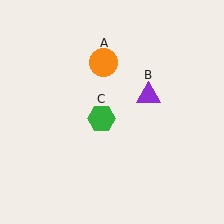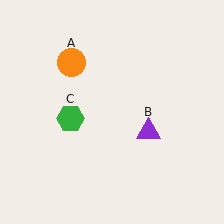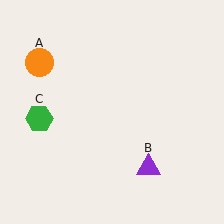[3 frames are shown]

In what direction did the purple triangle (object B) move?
The purple triangle (object B) moved down.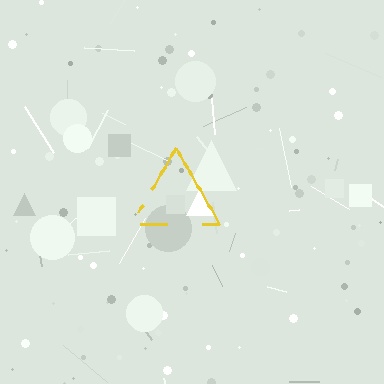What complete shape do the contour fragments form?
The contour fragments form a triangle.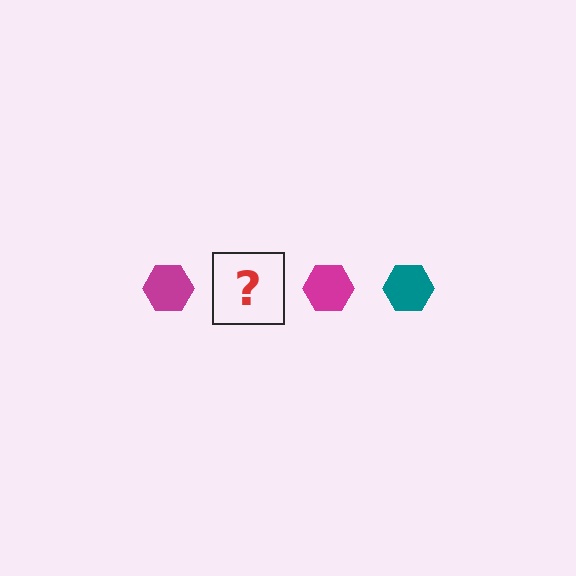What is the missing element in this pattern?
The missing element is a teal hexagon.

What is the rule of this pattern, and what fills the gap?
The rule is that the pattern cycles through magenta, teal hexagons. The gap should be filled with a teal hexagon.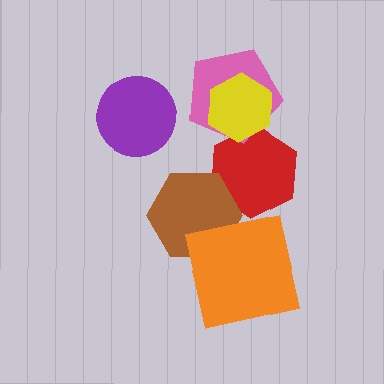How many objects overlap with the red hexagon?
3 objects overlap with the red hexagon.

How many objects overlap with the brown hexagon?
2 objects overlap with the brown hexagon.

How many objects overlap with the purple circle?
0 objects overlap with the purple circle.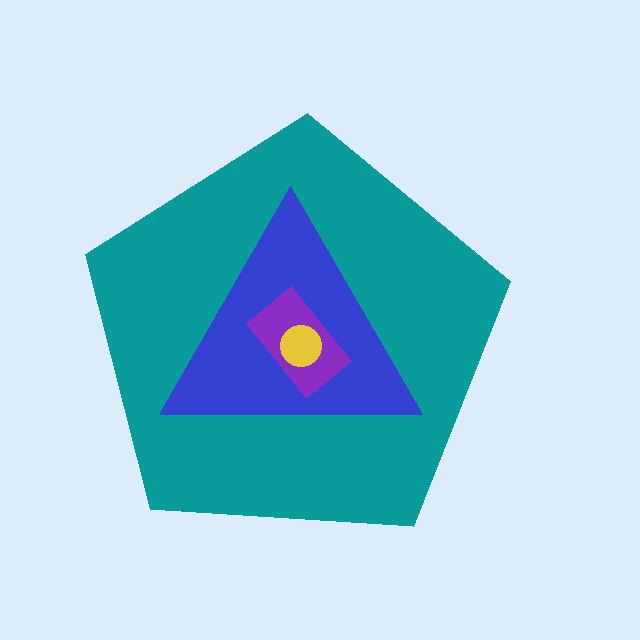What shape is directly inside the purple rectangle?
The yellow circle.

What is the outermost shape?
The teal pentagon.